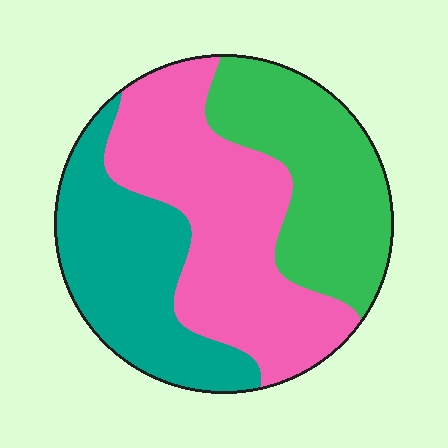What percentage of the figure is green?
Green takes up about one third (1/3) of the figure.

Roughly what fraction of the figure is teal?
Teal covers roughly 30% of the figure.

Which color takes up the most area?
Pink, at roughly 40%.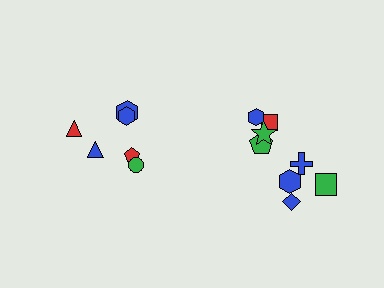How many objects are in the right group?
There are 8 objects.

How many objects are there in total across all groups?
There are 14 objects.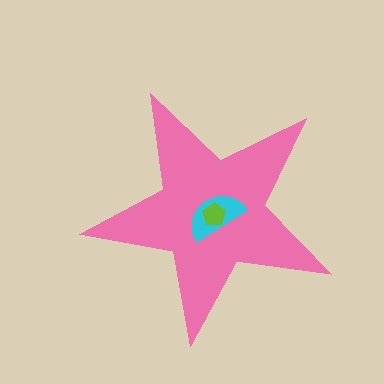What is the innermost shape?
The lime pentagon.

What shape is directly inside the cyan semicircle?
The lime pentagon.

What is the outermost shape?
The pink star.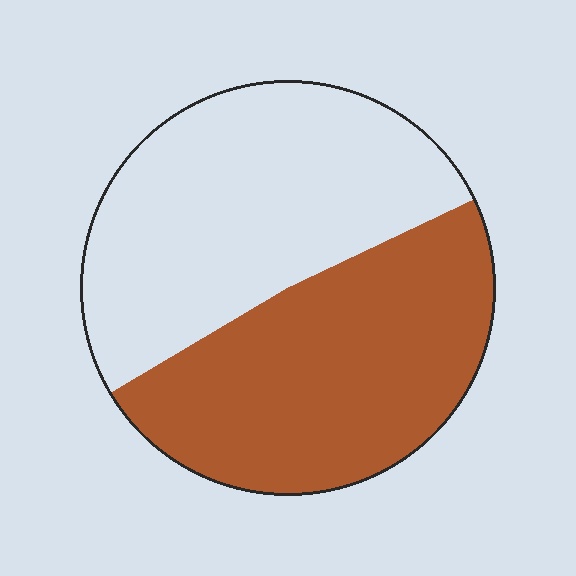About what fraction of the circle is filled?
About one half (1/2).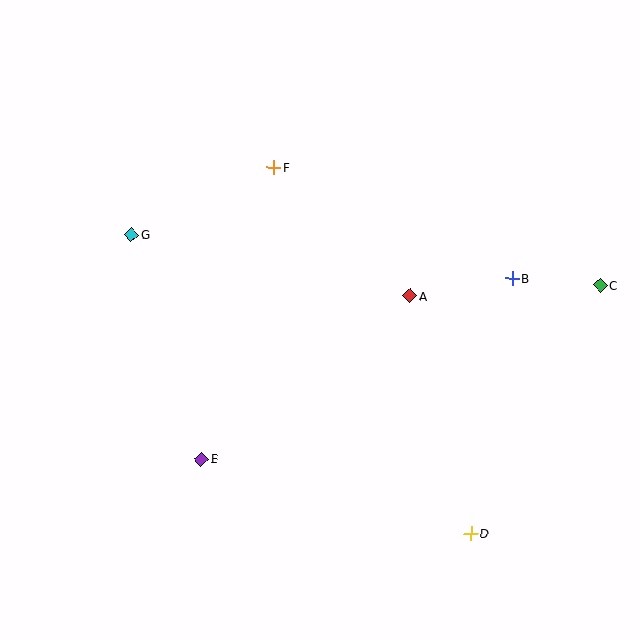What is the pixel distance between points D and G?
The distance between D and G is 452 pixels.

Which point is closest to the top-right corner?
Point C is closest to the top-right corner.